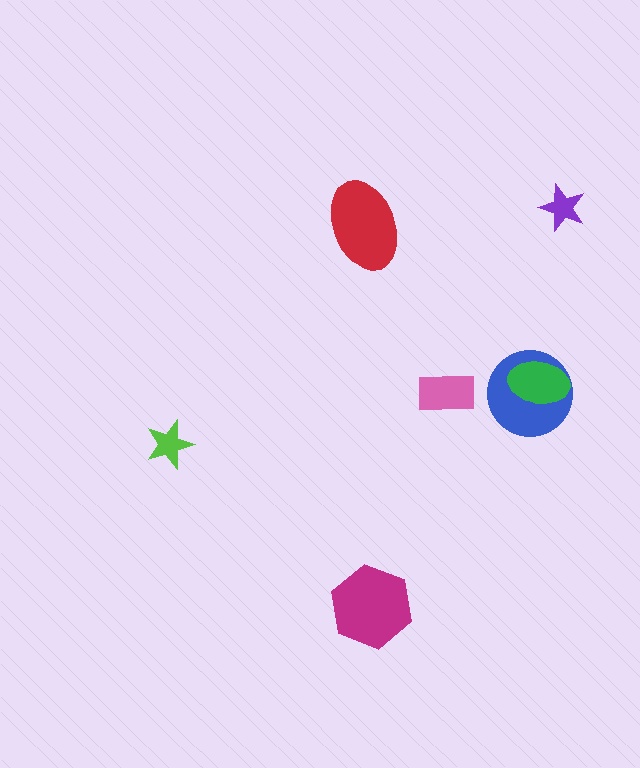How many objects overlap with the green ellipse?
1 object overlaps with the green ellipse.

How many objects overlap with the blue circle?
1 object overlaps with the blue circle.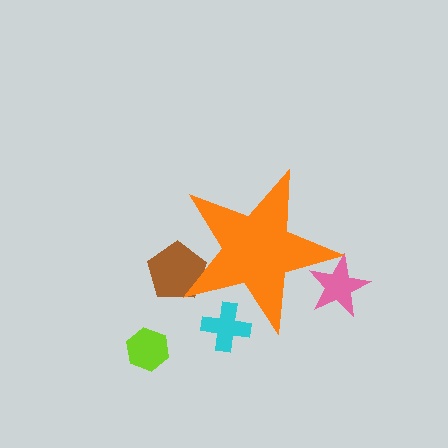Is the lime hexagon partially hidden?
No, the lime hexagon is fully visible.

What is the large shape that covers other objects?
An orange star.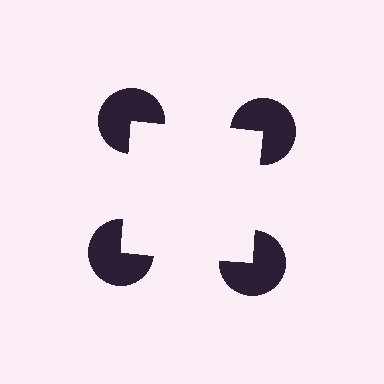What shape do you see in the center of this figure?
An illusory square — its edges are inferred from the aligned wedge cuts in the pac-man discs, not physically drawn.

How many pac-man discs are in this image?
There are 4 — one at each vertex of the illusory square.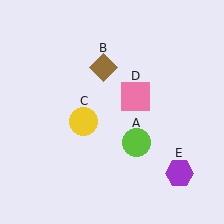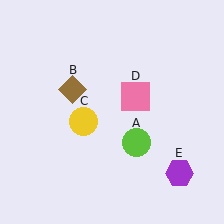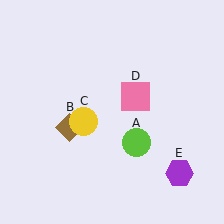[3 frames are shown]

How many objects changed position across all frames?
1 object changed position: brown diamond (object B).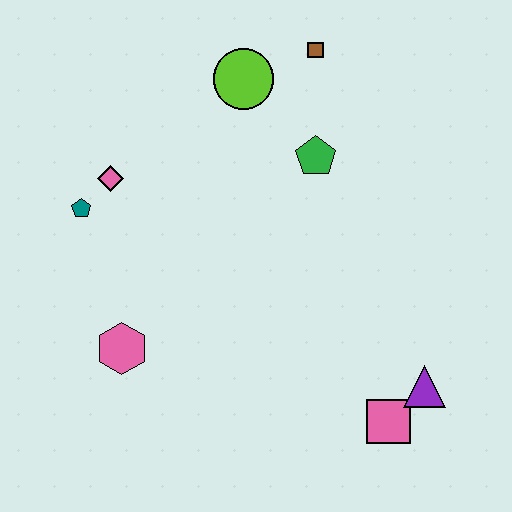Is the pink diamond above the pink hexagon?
Yes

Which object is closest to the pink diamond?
The teal pentagon is closest to the pink diamond.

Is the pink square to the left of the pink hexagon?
No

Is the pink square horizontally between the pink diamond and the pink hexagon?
No